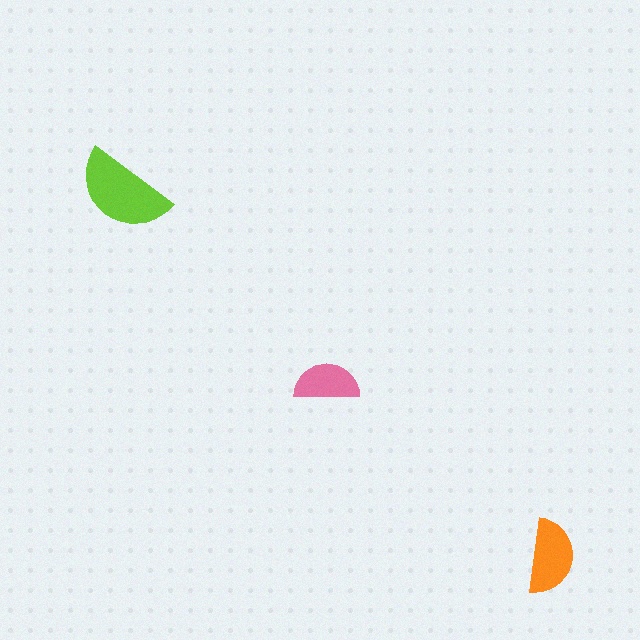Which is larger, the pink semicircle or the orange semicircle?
The orange one.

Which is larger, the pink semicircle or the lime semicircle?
The lime one.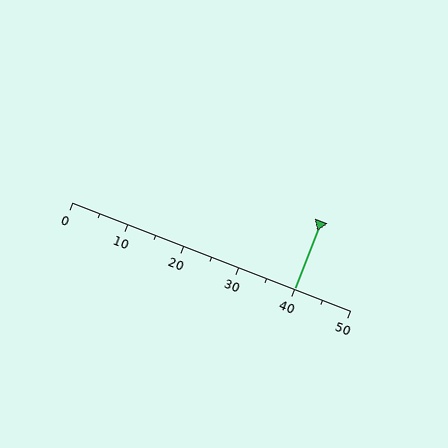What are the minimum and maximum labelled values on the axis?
The axis runs from 0 to 50.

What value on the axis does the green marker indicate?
The marker indicates approximately 40.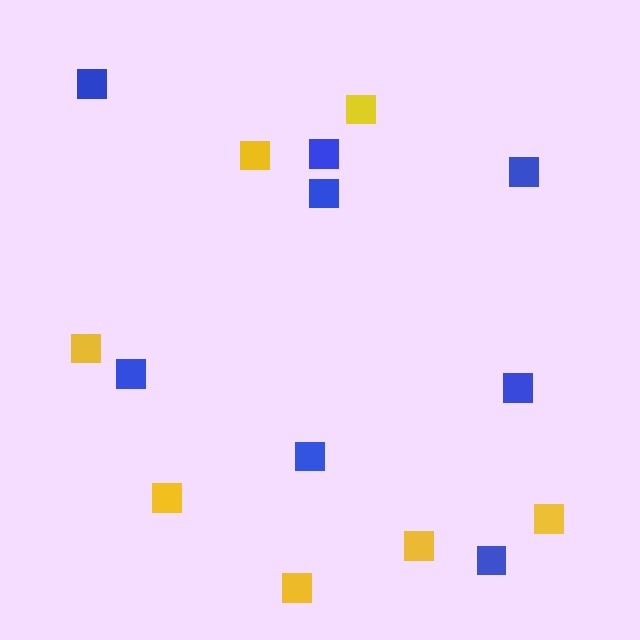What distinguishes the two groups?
There are 2 groups: one group of yellow squares (7) and one group of blue squares (8).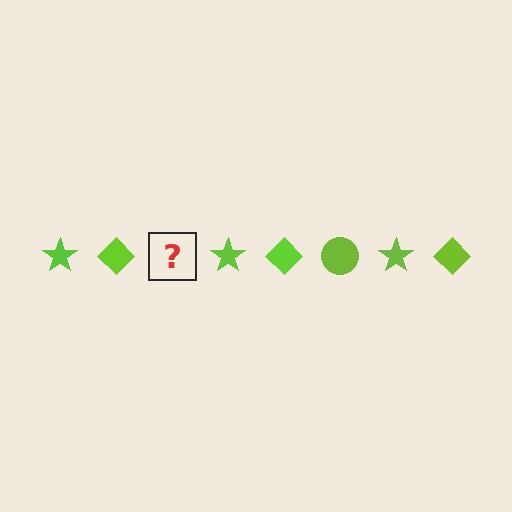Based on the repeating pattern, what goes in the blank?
The blank should be a lime circle.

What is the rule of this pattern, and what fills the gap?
The rule is that the pattern cycles through star, diamond, circle shapes in lime. The gap should be filled with a lime circle.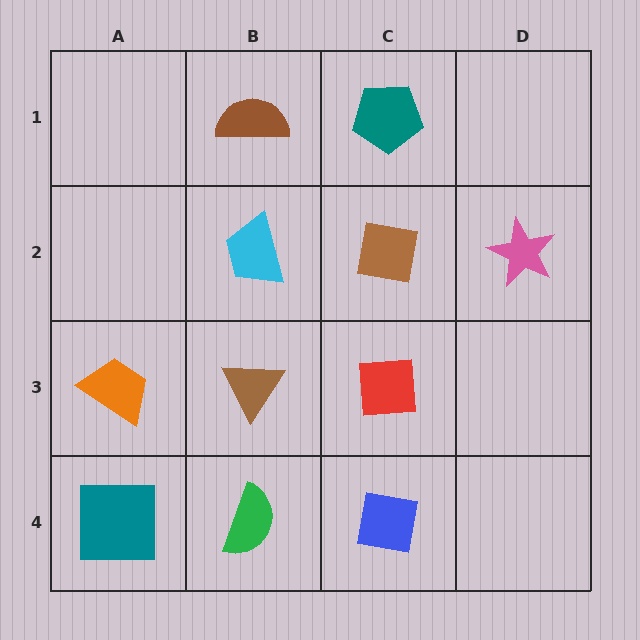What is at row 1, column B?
A brown semicircle.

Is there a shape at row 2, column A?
No, that cell is empty.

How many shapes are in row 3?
3 shapes.